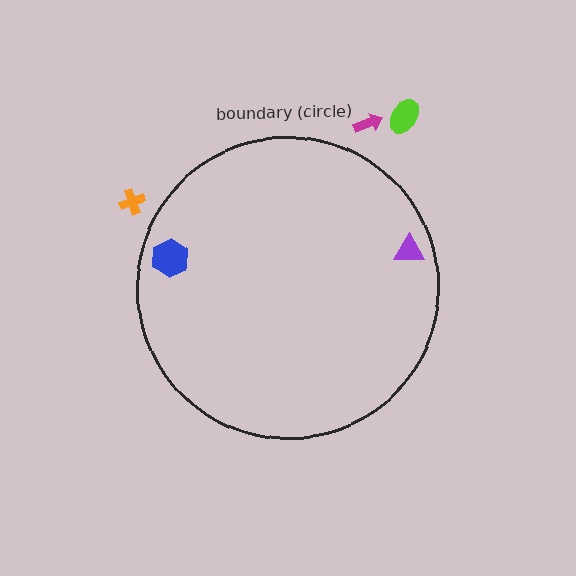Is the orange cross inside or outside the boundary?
Outside.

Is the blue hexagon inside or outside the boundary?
Inside.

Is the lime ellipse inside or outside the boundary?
Outside.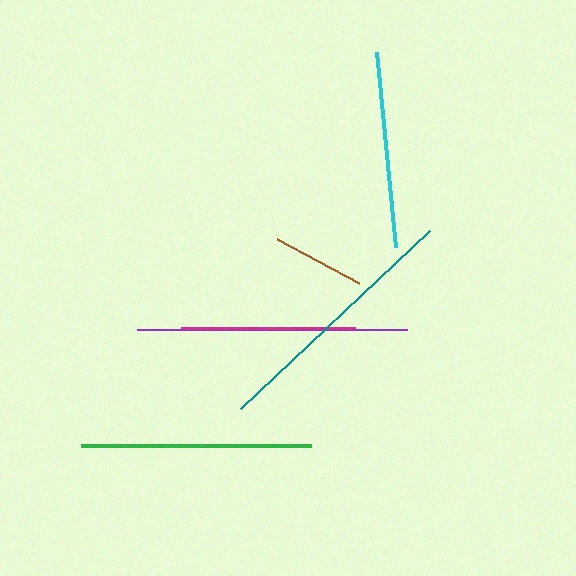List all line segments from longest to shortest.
From longest to shortest: purple, teal, green, cyan, magenta, brown.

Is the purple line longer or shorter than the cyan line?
The purple line is longer than the cyan line.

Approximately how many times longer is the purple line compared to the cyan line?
The purple line is approximately 1.4 times the length of the cyan line.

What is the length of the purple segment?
The purple segment is approximately 269 pixels long.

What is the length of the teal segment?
The teal segment is approximately 259 pixels long.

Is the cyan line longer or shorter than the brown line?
The cyan line is longer than the brown line.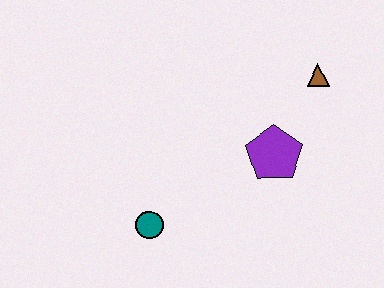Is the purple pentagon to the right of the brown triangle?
No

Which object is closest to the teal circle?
The purple pentagon is closest to the teal circle.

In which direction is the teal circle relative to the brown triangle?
The teal circle is to the left of the brown triangle.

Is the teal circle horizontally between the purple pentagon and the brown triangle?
No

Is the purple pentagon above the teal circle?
Yes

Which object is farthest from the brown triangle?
The teal circle is farthest from the brown triangle.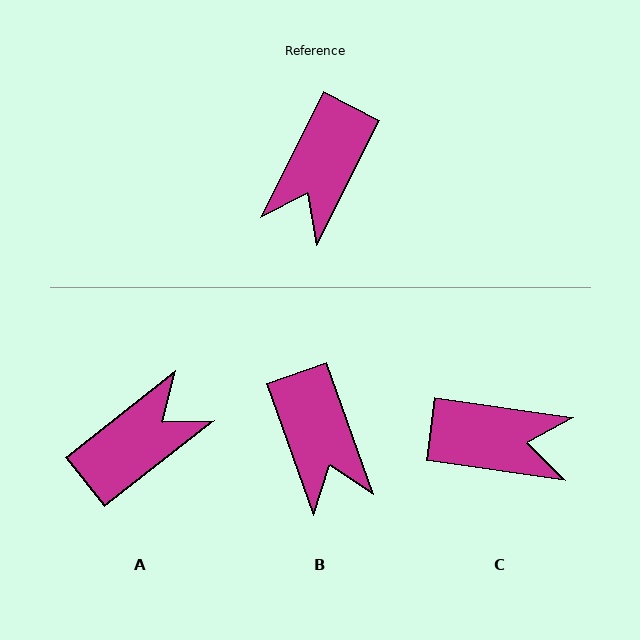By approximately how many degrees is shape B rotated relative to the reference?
Approximately 46 degrees counter-clockwise.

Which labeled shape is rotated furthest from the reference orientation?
A, about 155 degrees away.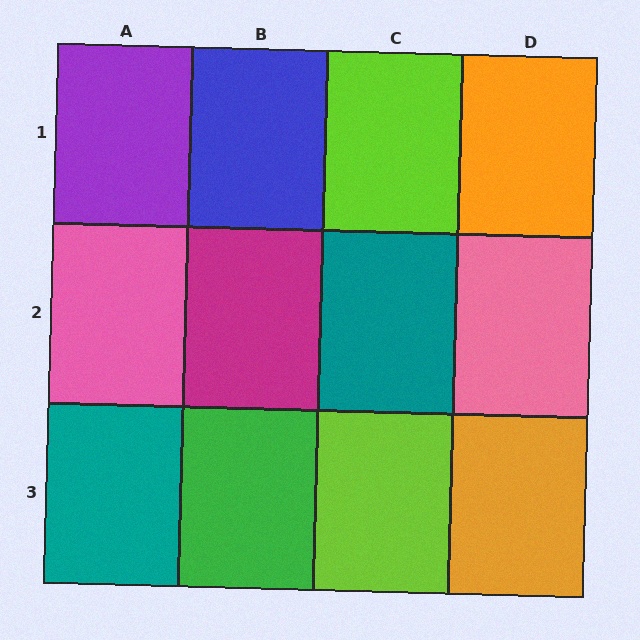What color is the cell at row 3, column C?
Lime.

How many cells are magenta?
1 cell is magenta.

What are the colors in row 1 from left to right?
Purple, blue, lime, orange.